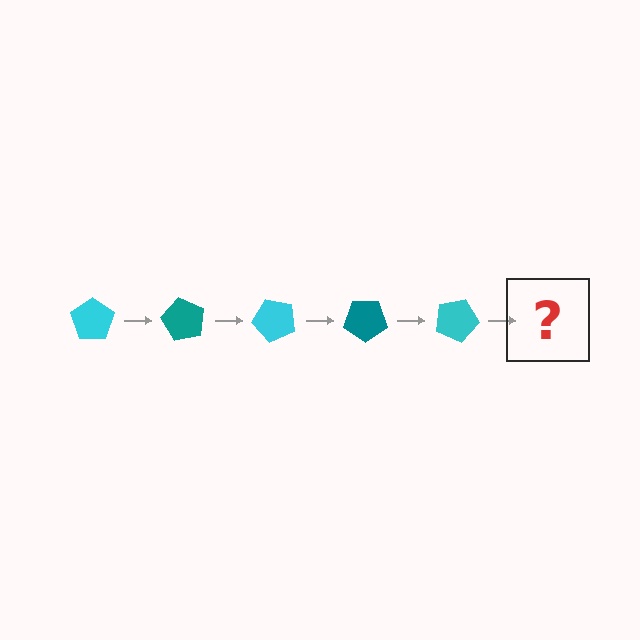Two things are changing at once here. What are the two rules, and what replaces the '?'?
The two rules are that it rotates 60 degrees each step and the color cycles through cyan and teal. The '?' should be a teal pentagon, rotated 300 degrees from the start.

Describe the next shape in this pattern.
It should be a teal pentagon, rotated 300 degrees from the start.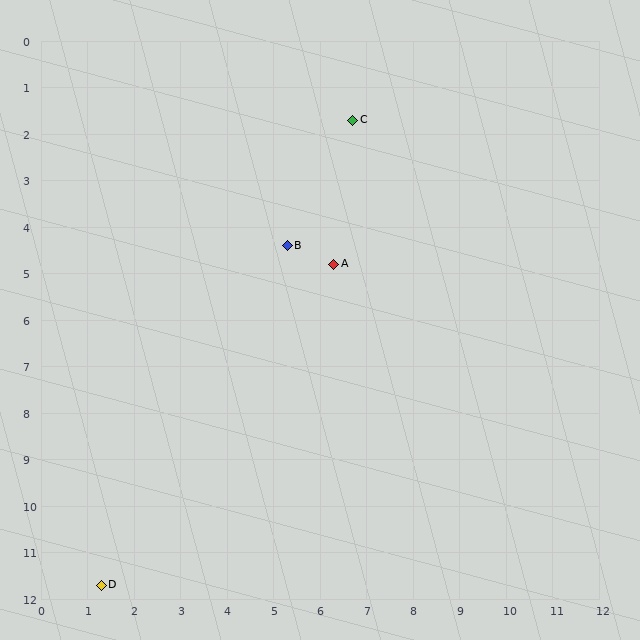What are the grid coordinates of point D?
Point D is at approximately (1.3, 11.7).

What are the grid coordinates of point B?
Point B is at approximately (5.3, 4.4).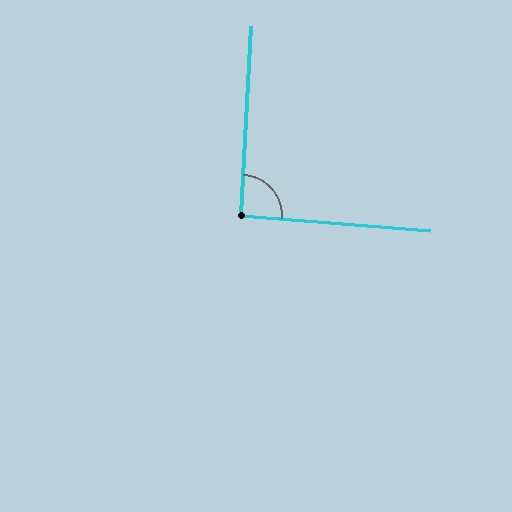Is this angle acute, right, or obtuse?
It is approximately a right angle.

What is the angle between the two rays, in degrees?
Approximately 92 degrees.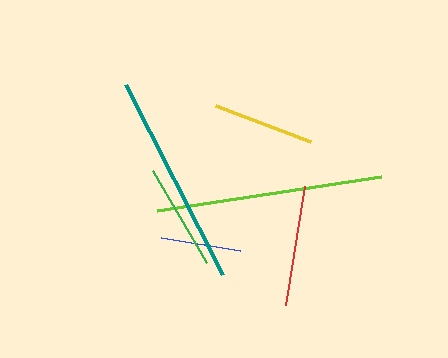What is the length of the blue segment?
The blue segment is approximately 81 pixels long.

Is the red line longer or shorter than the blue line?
The red line is longer than the blue line.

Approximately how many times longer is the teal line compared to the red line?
The teal line is approximately 1.8 times the length of the red line.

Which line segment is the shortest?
The blue line is the shortest at approximately 81 pixels.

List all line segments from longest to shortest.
From longest to shortest: lime, teal, red, green, yellow, blue.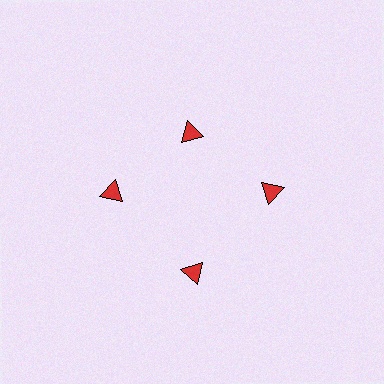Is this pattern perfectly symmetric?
No. The 4 red triangles are arranged in a ring, but one element near the 12 o'clock position is pulled inward toward the center, breaking the 4-fold rotational symmetry.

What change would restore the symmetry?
The symmetry would be restored by moving it outward, back onto the ring so that all 4 triangles sit at equal angles and equal distance from the center.